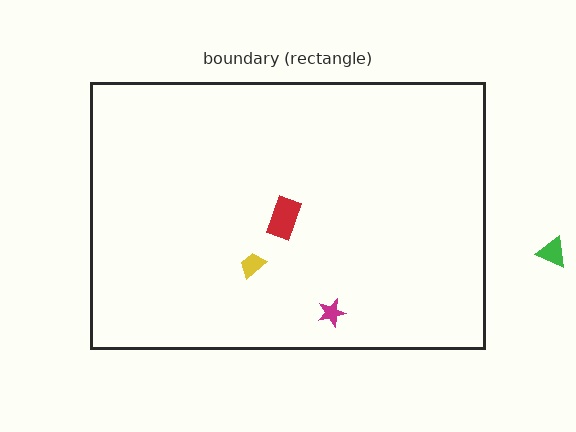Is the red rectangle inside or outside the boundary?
Inside.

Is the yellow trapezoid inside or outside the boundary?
Inside.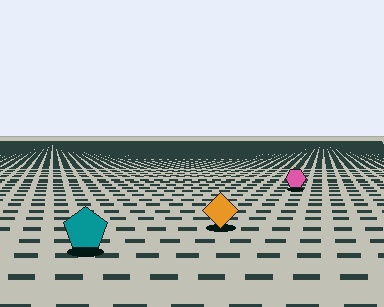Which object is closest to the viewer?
The teal pentagon is closest. The texture marks near it are larger and more spread out.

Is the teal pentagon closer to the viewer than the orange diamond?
Yes. The teal pentagon is closer — you can tell from the texture gradient: the ground texture is coarser near it.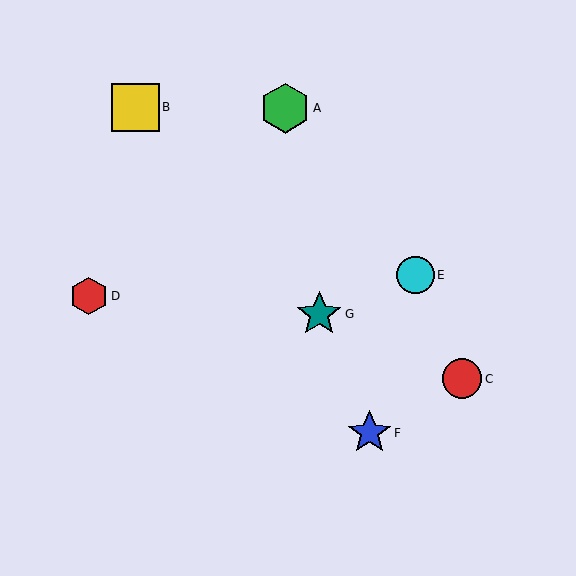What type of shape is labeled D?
Shape D is a red hexagon.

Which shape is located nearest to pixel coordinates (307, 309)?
The teal star (labeled G) at (319, 314) is nearest to that location.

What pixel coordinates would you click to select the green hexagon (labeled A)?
Click at (285, 108) to select the green hexagon A.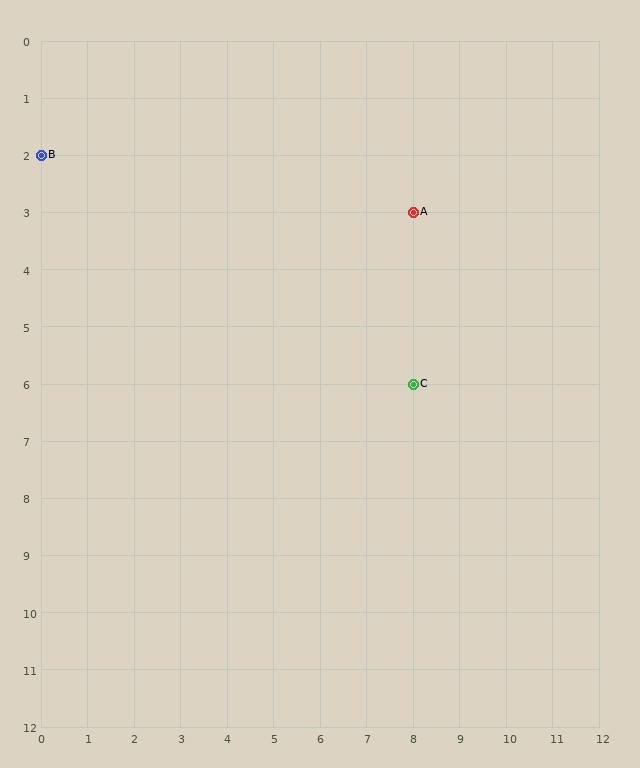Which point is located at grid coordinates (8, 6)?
Point C is at (8, 6).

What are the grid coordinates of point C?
Point C is at grid coordinates (8, 6).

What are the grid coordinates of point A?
Point A is at grid coordinates (8, 3).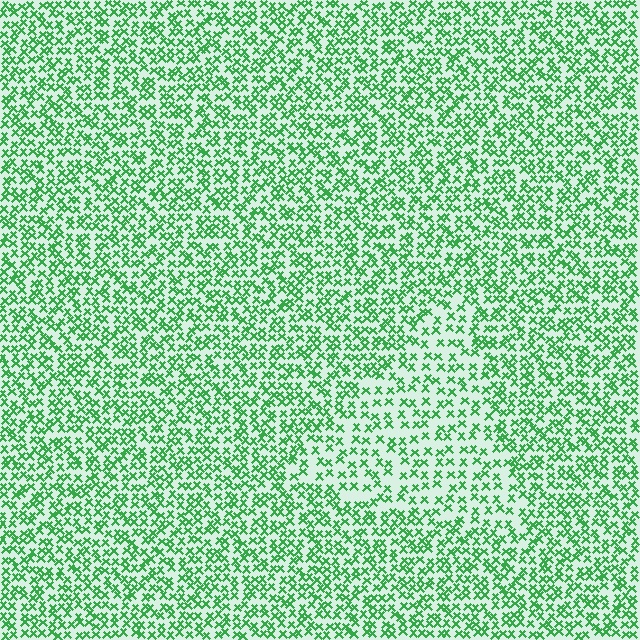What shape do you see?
I see a triangle.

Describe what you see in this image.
The image contains small green elements arranged at two different densities. A triangle-shaped region is visible where the elements are less densely packed than the surrounding area.